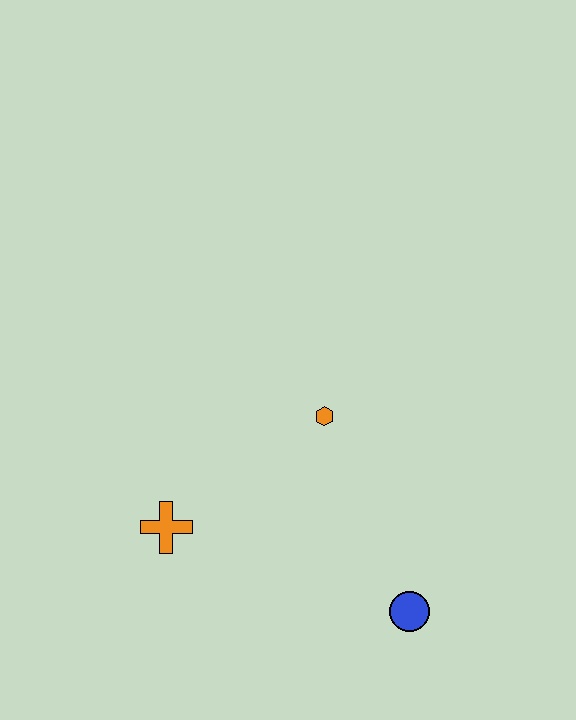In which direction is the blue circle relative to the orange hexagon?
The blue circle is below the orange hexagon.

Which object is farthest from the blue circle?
The orange cross is farthest from the blue circle.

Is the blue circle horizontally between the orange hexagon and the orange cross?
No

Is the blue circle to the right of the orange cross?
Yes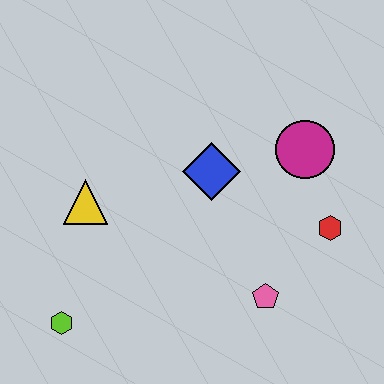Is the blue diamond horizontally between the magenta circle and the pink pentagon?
No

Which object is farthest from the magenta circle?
The lime hexagon is farthest from the magenta circle.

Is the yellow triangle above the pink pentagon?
Yes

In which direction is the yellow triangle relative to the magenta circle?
The yellow triangle is to the left of the magenta circle.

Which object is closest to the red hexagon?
The magenta circle is closest to the red hexagon.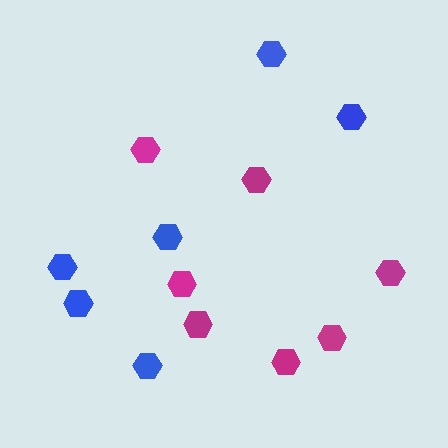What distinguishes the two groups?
There are 2 groups: one group of magenta hexagons (7) and one group of blue hexagons (6).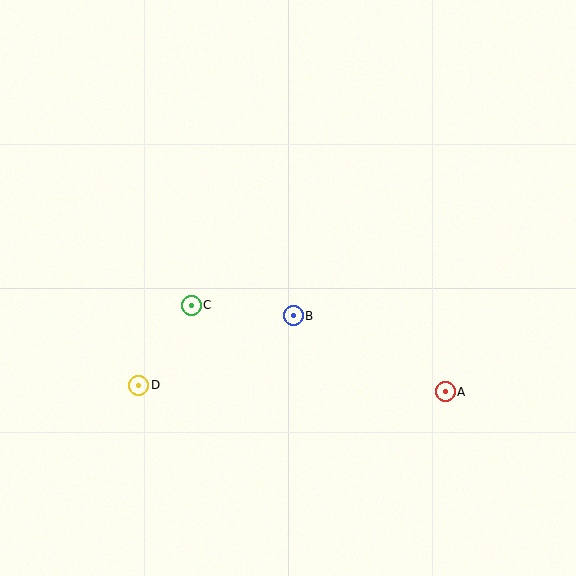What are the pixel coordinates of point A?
Point A is at (445, 392).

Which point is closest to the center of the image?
Point B at (293, 316) is closest to the center.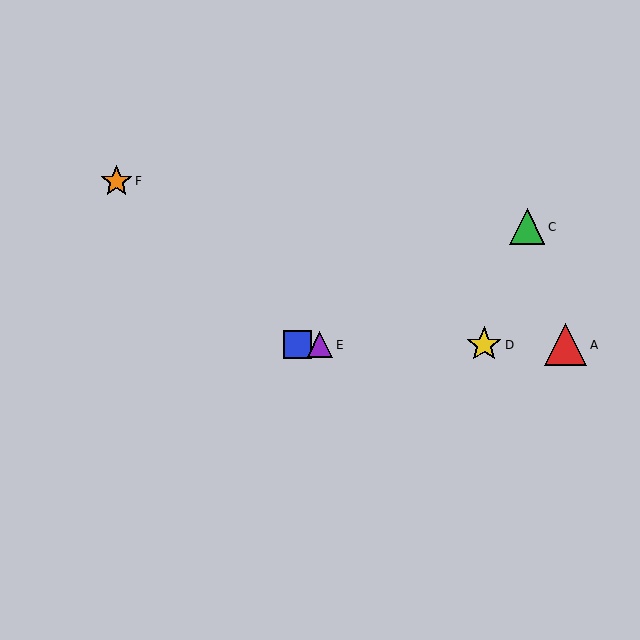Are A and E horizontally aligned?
Yes, both are at y≈345.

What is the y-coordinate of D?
Object D is at y≈345.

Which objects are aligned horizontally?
Objects A, B, D, E are aligned horizontally.